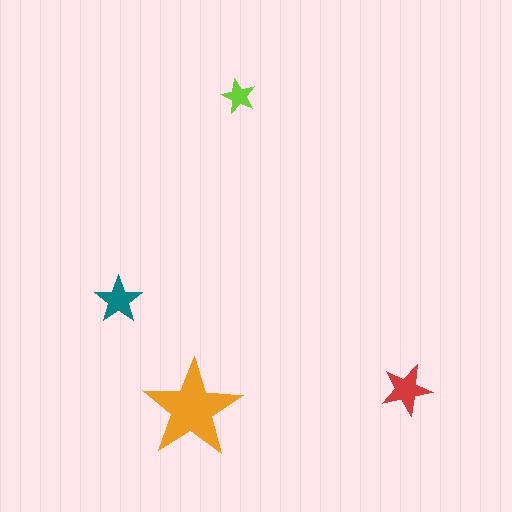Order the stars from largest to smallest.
the orange one, the red one, the teal one, the lime one.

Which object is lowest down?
The orange star is bottommost.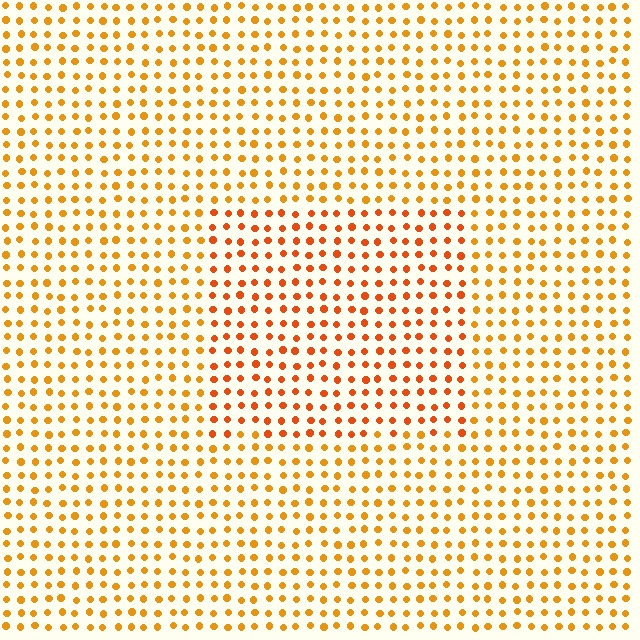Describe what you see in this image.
The image is filled with small orange elements in a uniform arrangement. A rectangle-shaped region is visible where the elements are tinted to a slightly different hue, forming a subtle color boundary.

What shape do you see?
I see a rectangle.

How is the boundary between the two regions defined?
The boundary is defined purely by a slight shift in hue (about 21 degrees). Spacing, size, and orientation are identical on both sides.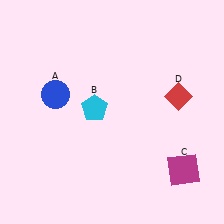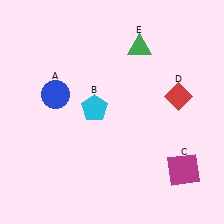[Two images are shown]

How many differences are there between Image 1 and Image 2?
There is 1 difference between the two images.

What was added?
A green triangle (E) was added in Image 2.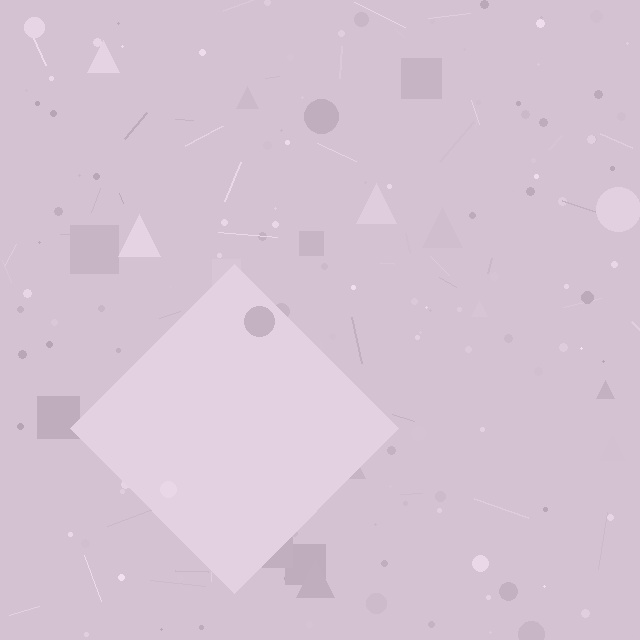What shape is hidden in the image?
A diamond is hidden in the image.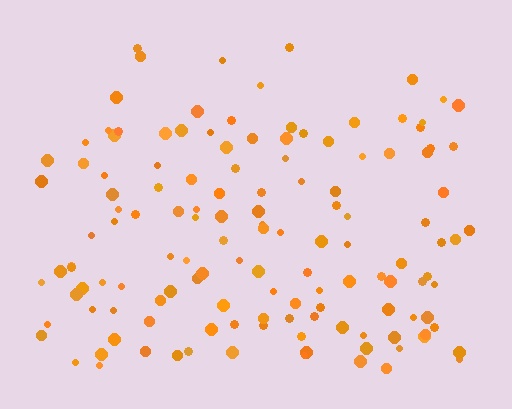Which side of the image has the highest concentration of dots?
The bottom.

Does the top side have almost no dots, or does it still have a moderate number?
Still a moderate number, just noticeably fewer than the bottom.